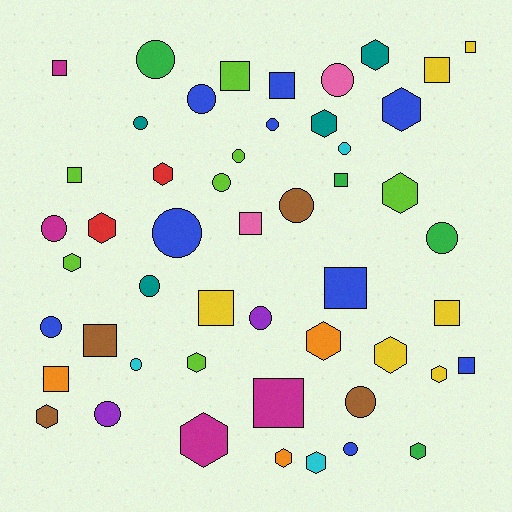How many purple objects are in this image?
There are 2 purple objects.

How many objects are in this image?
There are 50 objects.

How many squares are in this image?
There are 15 squares.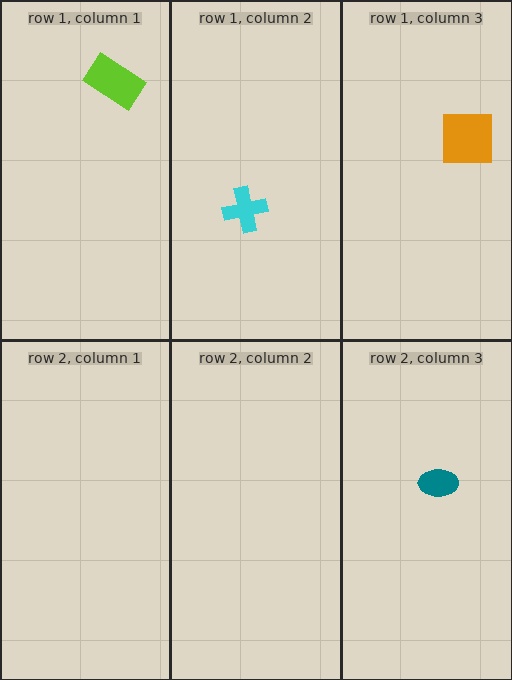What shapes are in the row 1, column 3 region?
The orange square.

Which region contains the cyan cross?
The row 1, column 2 region.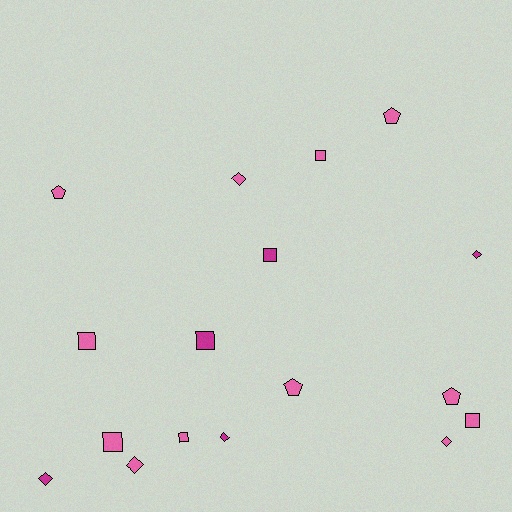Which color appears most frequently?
Pink, with 12 objects.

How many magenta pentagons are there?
There are no magenta pentagons.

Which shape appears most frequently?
Square, with 7 objects.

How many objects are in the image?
There are 17 objects.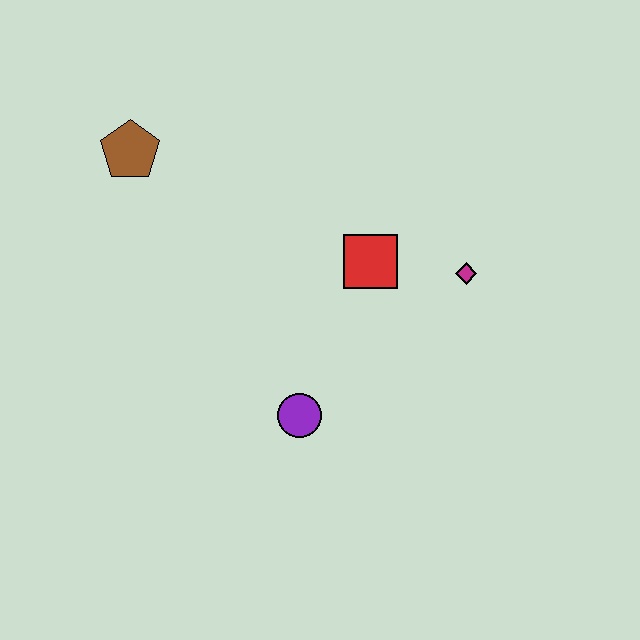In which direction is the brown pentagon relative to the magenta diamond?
The brown pentagon is to the left of the magenta diamond.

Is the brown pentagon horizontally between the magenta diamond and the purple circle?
No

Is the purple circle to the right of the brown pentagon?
Yes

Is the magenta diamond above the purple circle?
Yes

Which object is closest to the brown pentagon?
The red square is closest to the brown pentagon.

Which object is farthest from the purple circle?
The brown pentagon is farthest from the purple circle.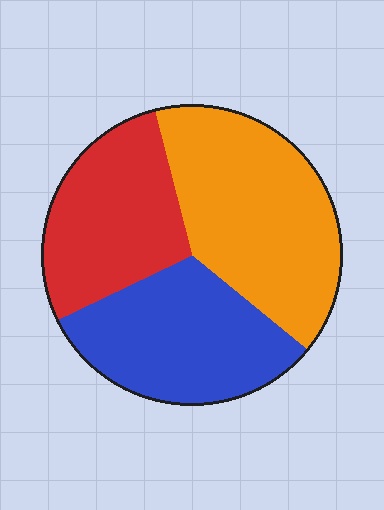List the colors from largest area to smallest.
From largest to smallest: orange, blue, red.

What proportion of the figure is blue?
Blue takes up between a sixth and a third of the figure.